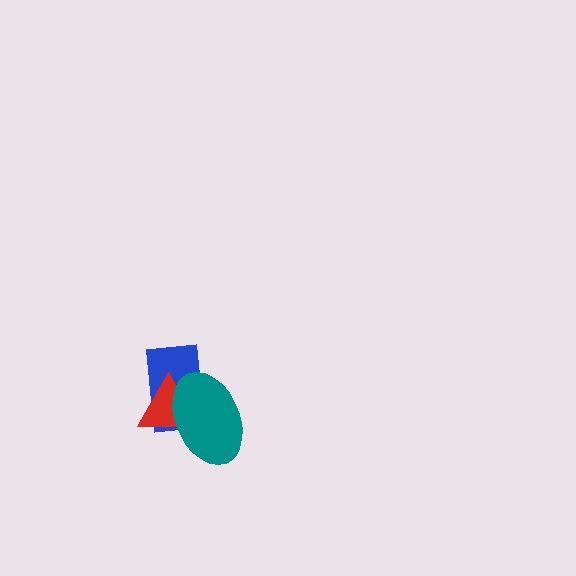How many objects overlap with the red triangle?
2 objects overlap with the red triangle.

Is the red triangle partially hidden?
Yes, it is partially covered by another shape.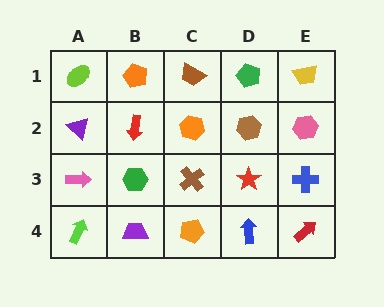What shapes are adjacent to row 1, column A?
A purple triangle (row 2, column A), an orange pentagon (row 1, column B).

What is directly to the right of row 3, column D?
A blue cross.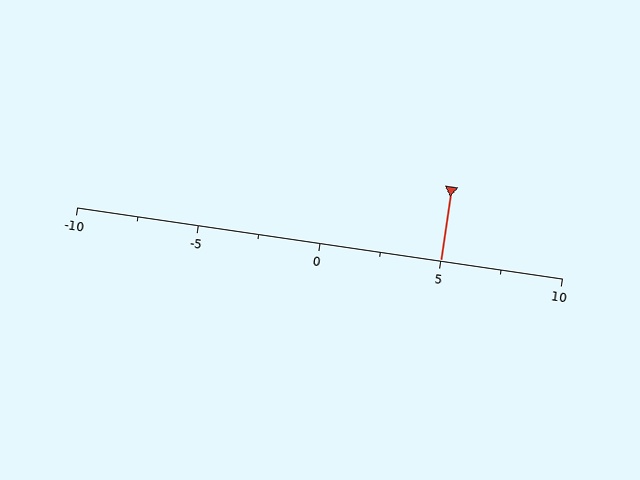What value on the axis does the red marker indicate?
The marker indicates approximately 5.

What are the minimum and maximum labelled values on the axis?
The axis runs from -10 to 10.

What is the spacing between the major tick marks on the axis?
The major ticks are spaced 5 apart.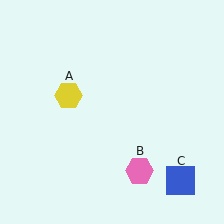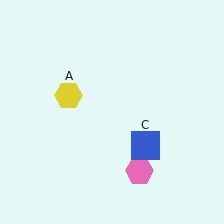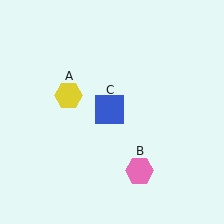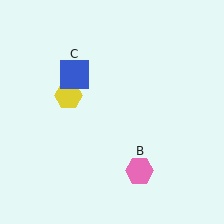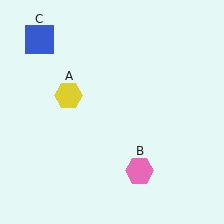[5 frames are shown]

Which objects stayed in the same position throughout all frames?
Yellow hexagon (object A) and pink hexagon (object B) remained stationary.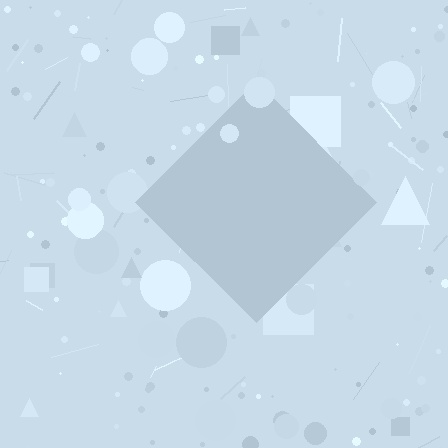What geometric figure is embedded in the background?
A diamond is embedded in the background.